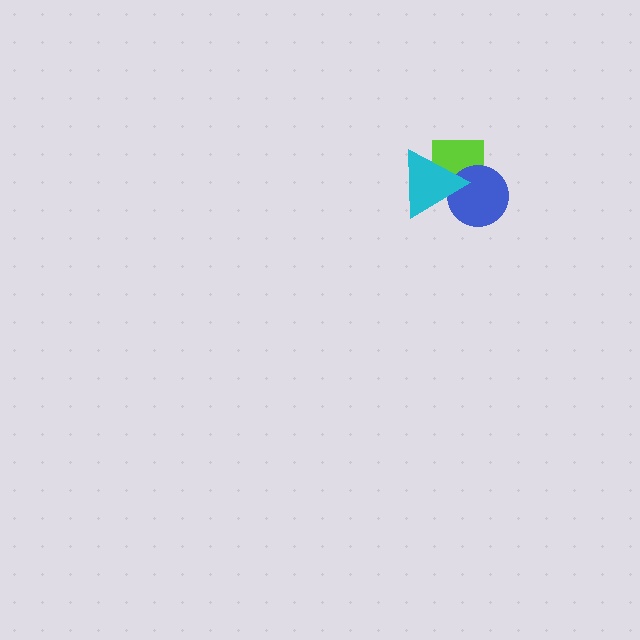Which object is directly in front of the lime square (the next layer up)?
The blue circle is directly in front of the lime square.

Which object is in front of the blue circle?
The cyan triangle is in front of the blue circle.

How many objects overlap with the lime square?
2 objects overlap with the lime square.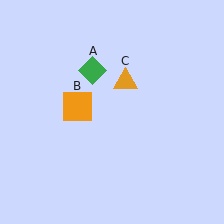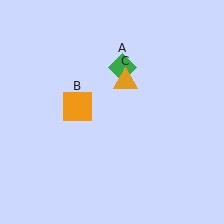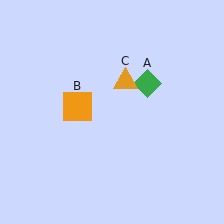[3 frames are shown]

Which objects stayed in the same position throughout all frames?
Orange square (object B) and orange triangle (object C) remained stationary.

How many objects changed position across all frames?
1 object changed position: green diamond (object A).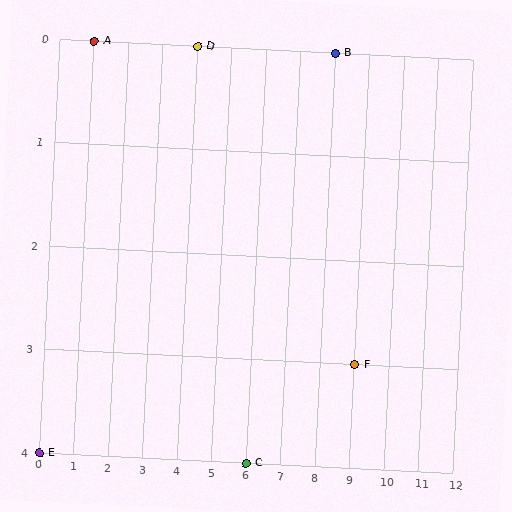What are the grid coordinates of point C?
Point C is at grid coordinates (6, 4).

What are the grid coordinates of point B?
Point B is at grid coordinates (8, 0).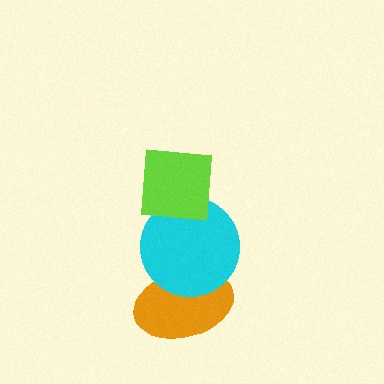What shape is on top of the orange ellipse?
The cyan circle is on top of the orange ellipse.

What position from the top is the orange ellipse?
The orange ellipse is 3rd from the top.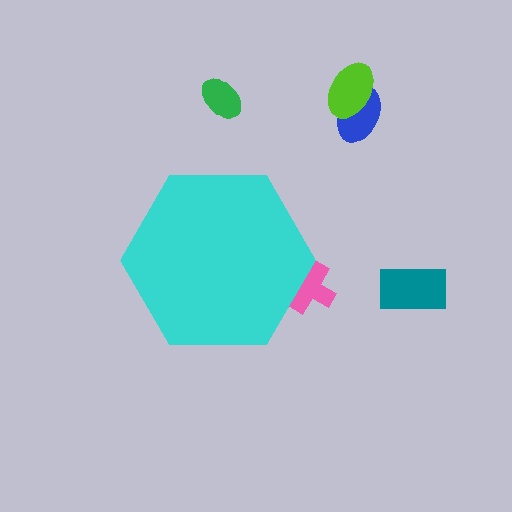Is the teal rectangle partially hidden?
No, the teal rectangle is fully visible.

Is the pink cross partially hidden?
Yes, the pink cross is partially hidden behind the cyan hexagon.